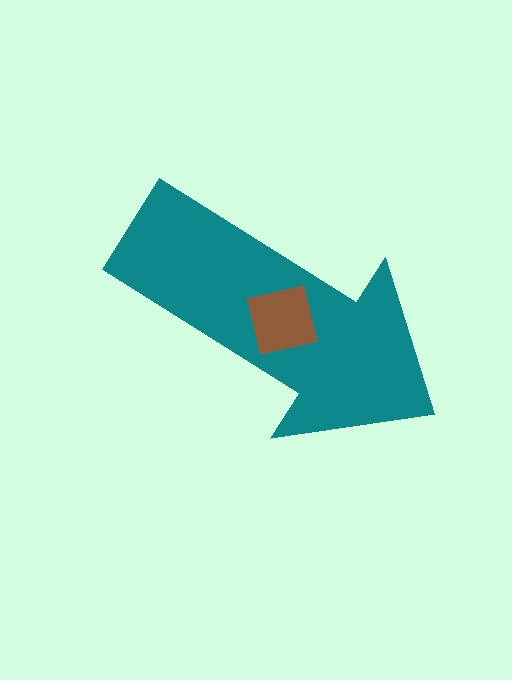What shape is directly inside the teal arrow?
The brown square.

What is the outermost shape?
The teal arrow.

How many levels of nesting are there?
2.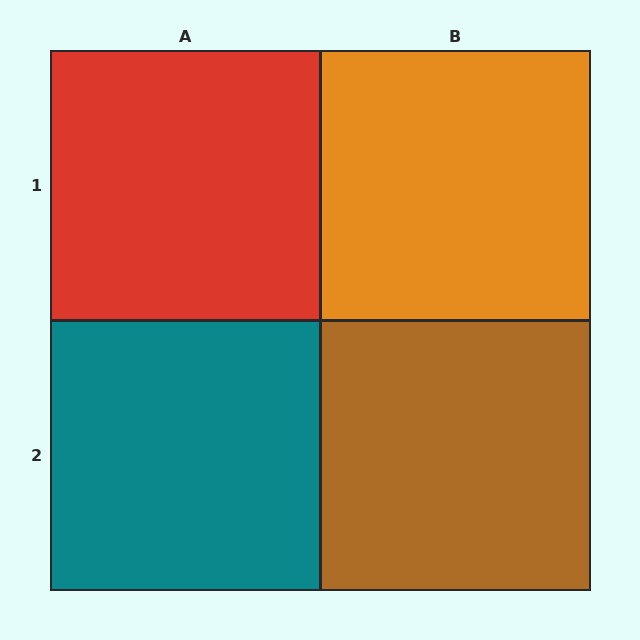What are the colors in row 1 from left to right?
Red, orange.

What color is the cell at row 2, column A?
Teal.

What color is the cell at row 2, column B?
Brown.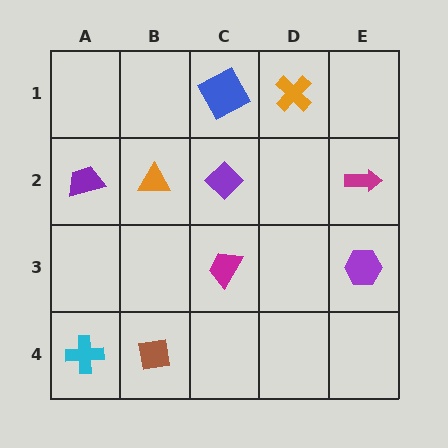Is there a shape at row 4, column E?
No, that cell is empty.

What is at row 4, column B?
A brown square.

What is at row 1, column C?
A blue square.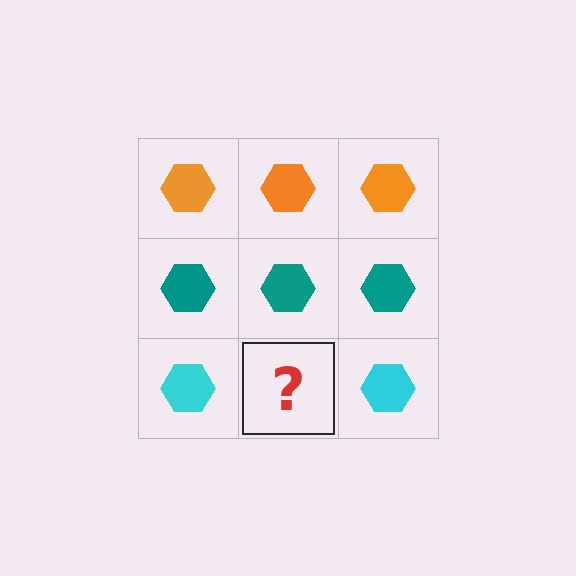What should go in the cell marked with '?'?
The missing cell should contain a cyan hexagon.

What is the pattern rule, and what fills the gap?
The rule is that each row has a consistent color. The gap should be filled with a cyan hexagon.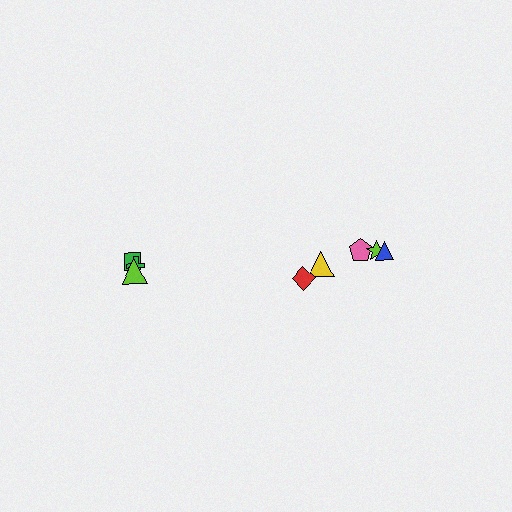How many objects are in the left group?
There are 3 objects.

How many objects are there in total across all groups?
There are 8 objects.